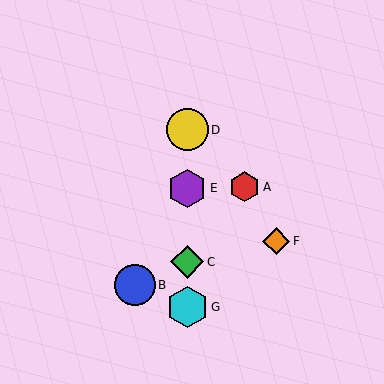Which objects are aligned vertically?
Objects C, D, E, G are aligned vertically.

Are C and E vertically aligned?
Yes, both are at x≈187.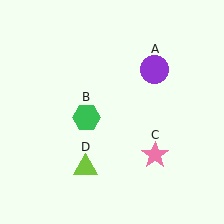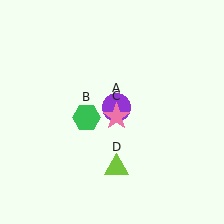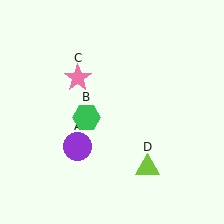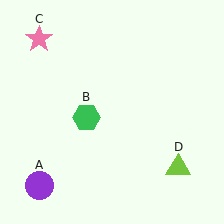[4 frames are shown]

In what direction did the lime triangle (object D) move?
The lime triangle (object D) moved right.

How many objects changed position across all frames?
3 objects changed position: purple circle (object A), pink star (object C), lime triangle (object D).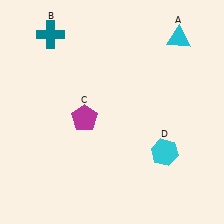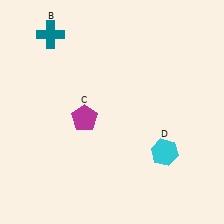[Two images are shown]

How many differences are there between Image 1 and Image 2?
There is 1 difference between the two images.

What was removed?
The cyan triangle (A) was removed in Image 2.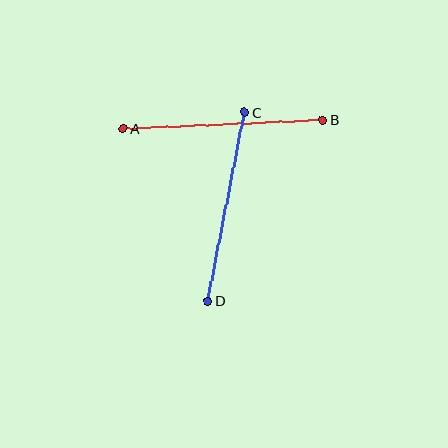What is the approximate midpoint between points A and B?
The midpoint is at approximately (223, 124) pixels.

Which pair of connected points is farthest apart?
Points A and B are farthest apart.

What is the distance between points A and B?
The distance is approximately 200 pixels.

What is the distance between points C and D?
The distance is approximately 192 pixels.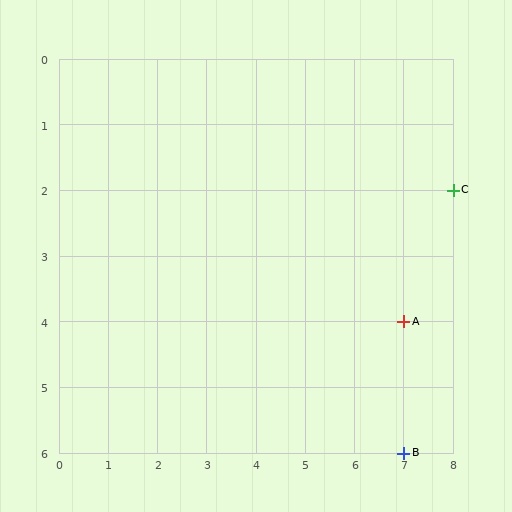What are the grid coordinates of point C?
Point C is at grid coordinates (8, 2).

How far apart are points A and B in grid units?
Points A and B are 2 rows apart.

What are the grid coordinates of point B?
Point B is at grid coordinates (7, 6).